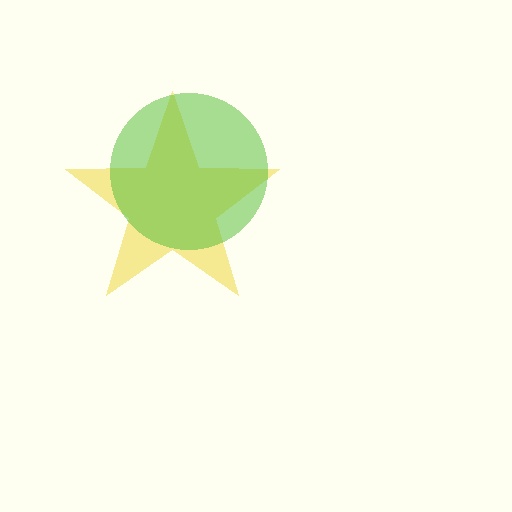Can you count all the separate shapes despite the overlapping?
Yes, there are 2 separate shapes.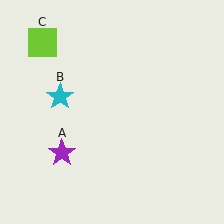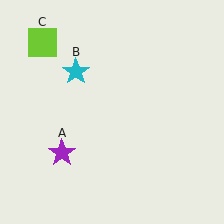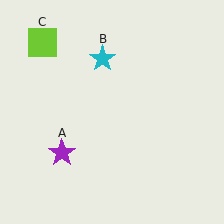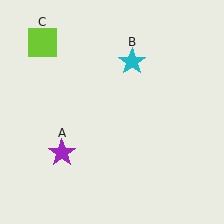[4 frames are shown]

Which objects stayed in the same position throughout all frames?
Purple star (object A) and lime square (object C) remained stationary.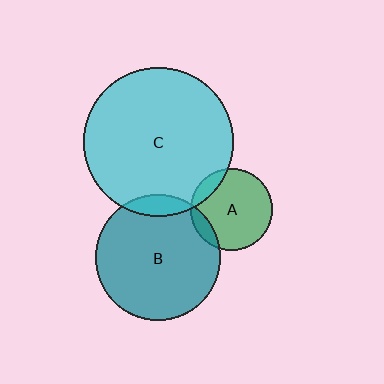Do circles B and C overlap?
Yes.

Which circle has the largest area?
Circle C (cyan).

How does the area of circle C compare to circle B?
Approximately 1.4 times.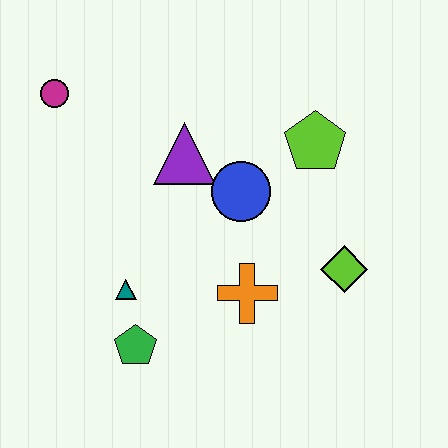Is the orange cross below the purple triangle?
Yes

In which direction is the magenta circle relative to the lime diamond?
The magenta circle is to the left of the lime diamond.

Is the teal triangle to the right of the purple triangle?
No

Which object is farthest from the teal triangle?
The lime pentagon is farthest from the teal triangle.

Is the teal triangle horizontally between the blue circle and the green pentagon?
No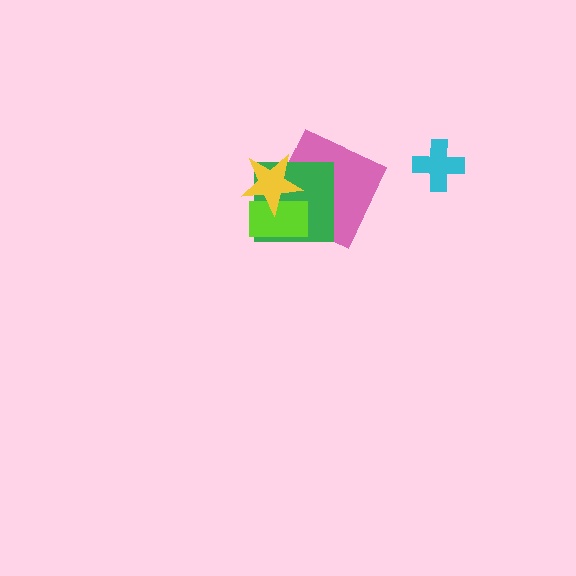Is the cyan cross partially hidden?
No, no other shape covers it.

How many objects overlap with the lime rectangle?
3 objects overlap with the lime rectangle.